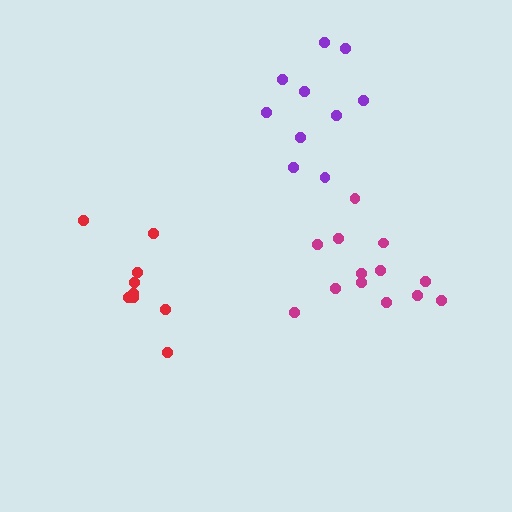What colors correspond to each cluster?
The clusters are colored: red, magenta, purple.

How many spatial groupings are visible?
There are 3 spatial groupings.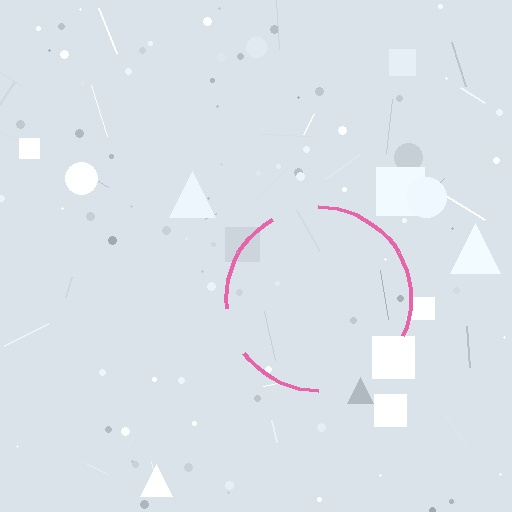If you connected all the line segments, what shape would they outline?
They would outline a circle.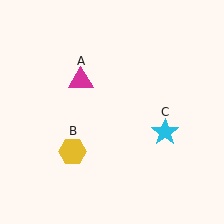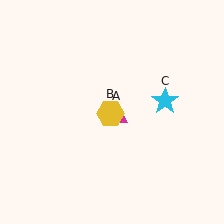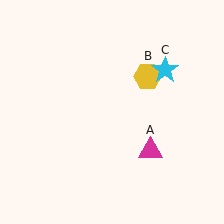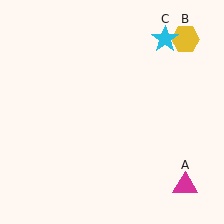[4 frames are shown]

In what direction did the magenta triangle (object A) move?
The magenta triangle (object A) moved down and to the right.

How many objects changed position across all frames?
3 objects changed position: magenta triangle (object A), yellow hexagon (object B), cyan star (object C).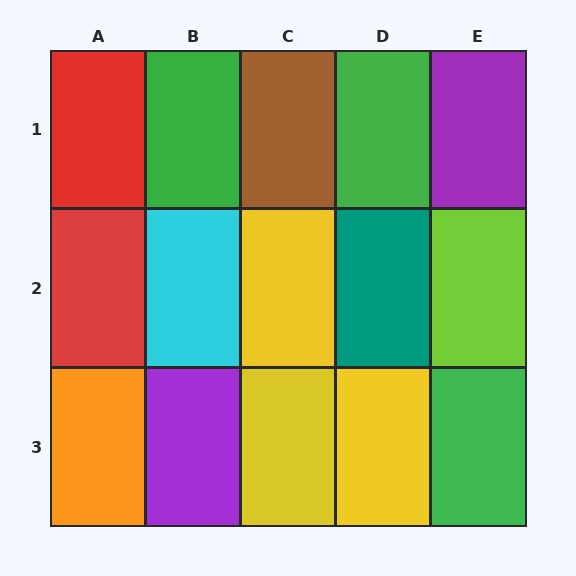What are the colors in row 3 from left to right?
Orange, purple, yellow, yellow, green.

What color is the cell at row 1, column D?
Green.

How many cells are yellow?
3 cells are yellow.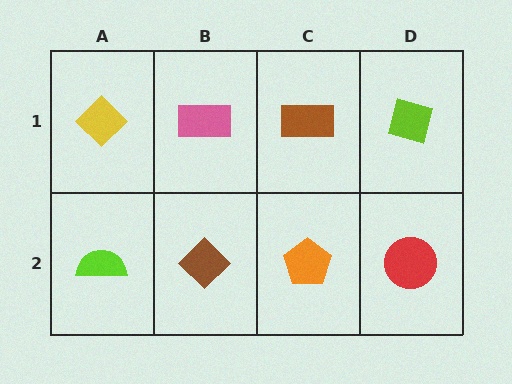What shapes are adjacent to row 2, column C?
A brown rectangle (row 1, column C), a brown diamond (row 2, column B), a red circle (row 2, column D).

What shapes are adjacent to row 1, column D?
A red circle (row 2, column D), a brown rectangle (row 1, column C).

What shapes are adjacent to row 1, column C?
An orange pentagon (row 2, column C), a pink rectangle (row 1, column B), a lime diamond (row 1, column D).